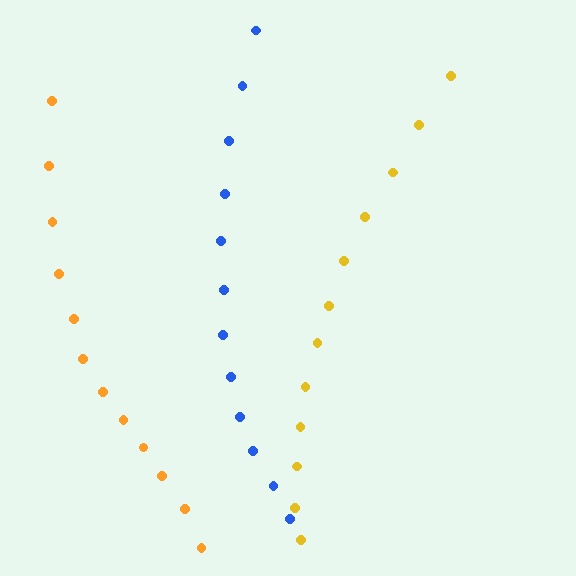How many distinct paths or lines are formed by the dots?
There are 3 distinct paths.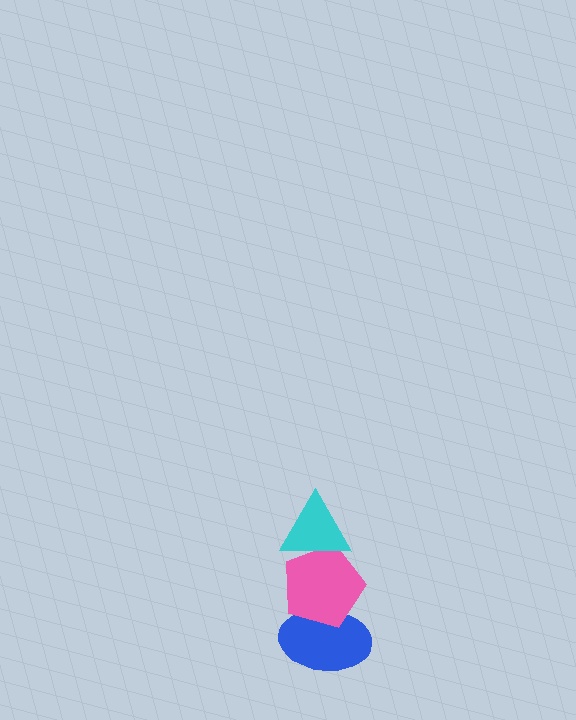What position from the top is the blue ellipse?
The blue ellipse is 3rd from the top.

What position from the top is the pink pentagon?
The pink pentagon is 2nd from the top.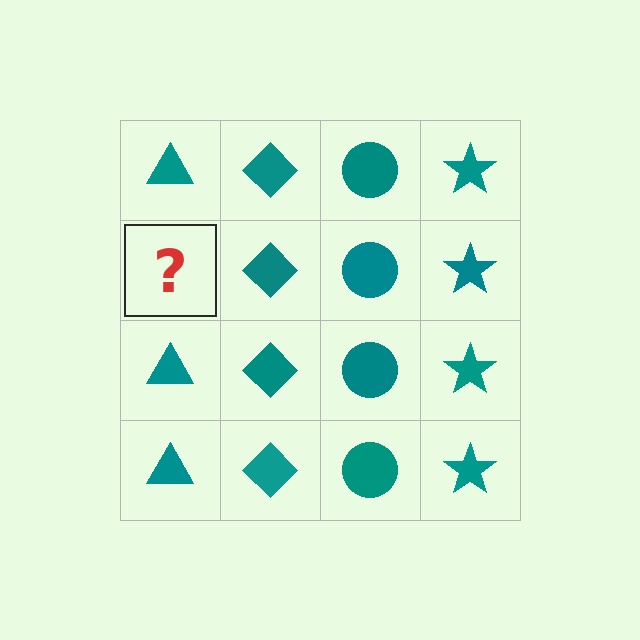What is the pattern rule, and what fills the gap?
The rule is that each column has a consistent shape. The gap should be filled with a teal triangle.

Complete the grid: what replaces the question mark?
The question mark should be replaced with a teal triangle.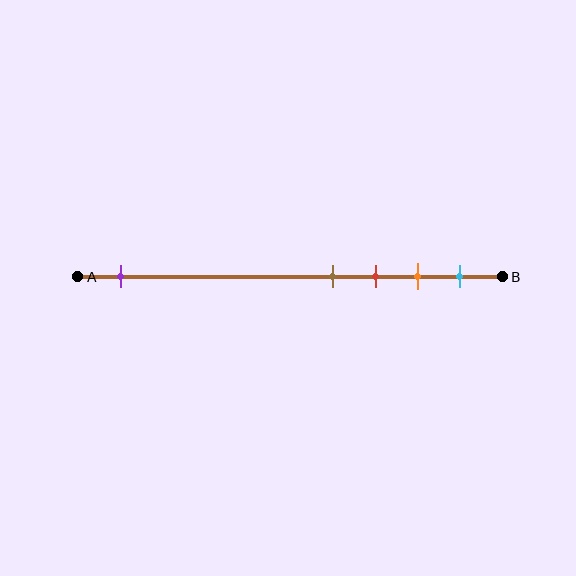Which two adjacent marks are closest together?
The brown and red marks are the closest adjacent pair.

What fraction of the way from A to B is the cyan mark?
The cyan mark is approximately 90% (0.9) of the way from A to B.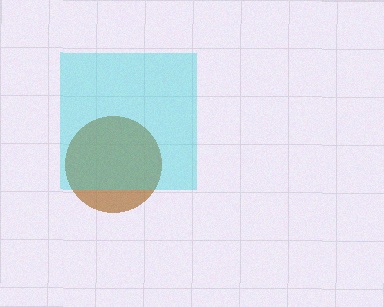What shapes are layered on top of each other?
The layered shapes are: a brown circle, a cyan square.